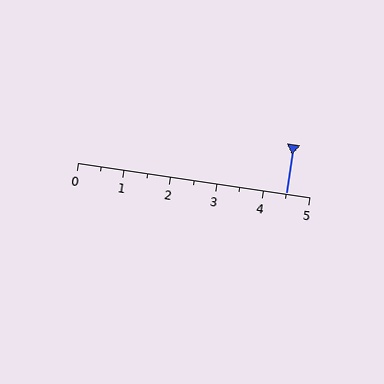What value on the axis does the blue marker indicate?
The marker indicates approximately 4.5.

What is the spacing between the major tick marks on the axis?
The major ticks are spaced 1 apart.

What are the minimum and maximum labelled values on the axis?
The axis runs from 0 to 5.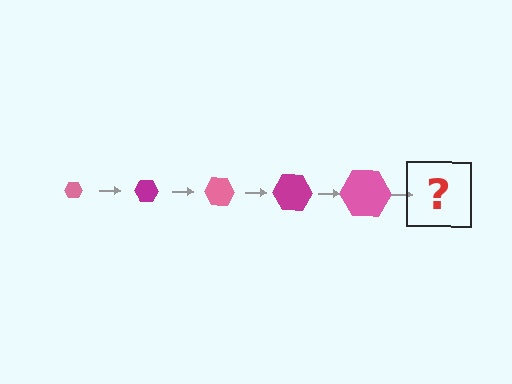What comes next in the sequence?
The next element should be a magenta hexagon, larger than the previous one.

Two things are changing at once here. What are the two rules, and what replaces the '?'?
The two rules are that the hexagon grows larger each step and the color cycles through pink and magenta. The '?' should be a magenta hexagon, larger than the previous one.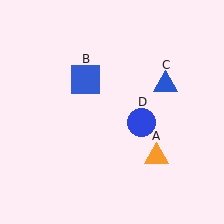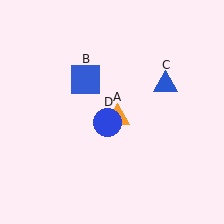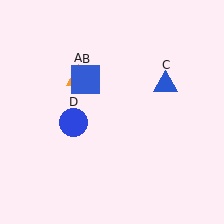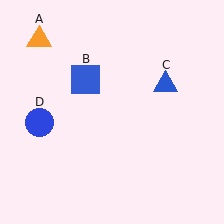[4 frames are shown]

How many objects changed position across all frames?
2 objects changed position: orange triangle (object A), blue circle (object D).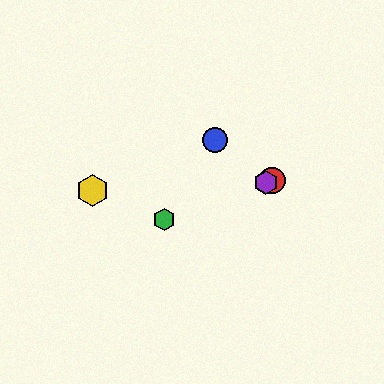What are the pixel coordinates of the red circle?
The red circle is at (272, 180).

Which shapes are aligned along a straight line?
The red circle, the green hexagon, the purple hexagon are aligned along a straight line.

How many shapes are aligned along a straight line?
3 shapes (the red circle, the green hexagon, the purple hexagon) are aligned along a straight line.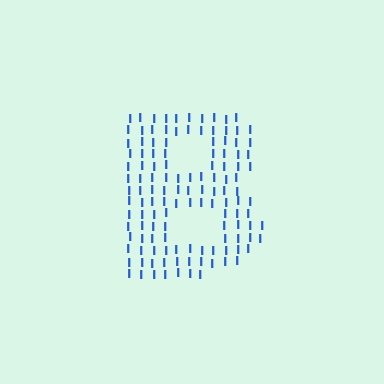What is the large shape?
The large shape is the letter B.